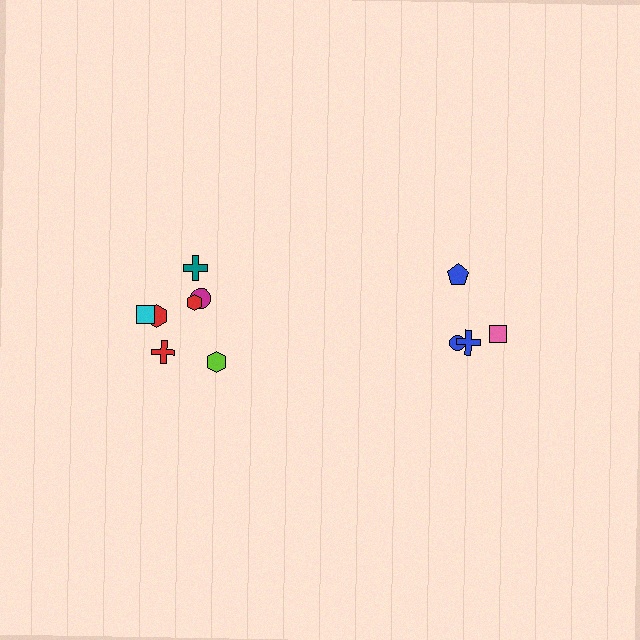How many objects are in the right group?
There are 4 objects.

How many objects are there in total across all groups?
There are 11 objects.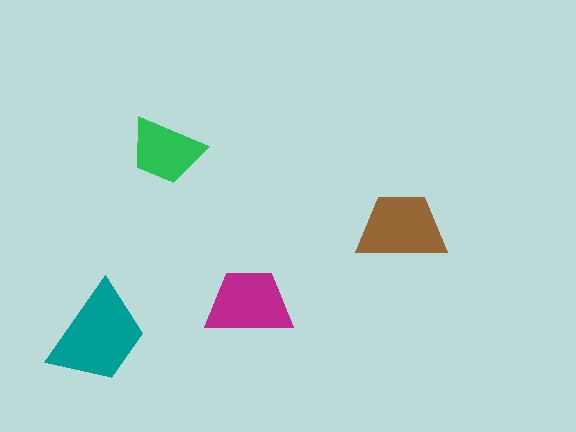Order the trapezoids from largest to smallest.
the teal one, the brown one, the magenta one, the green one.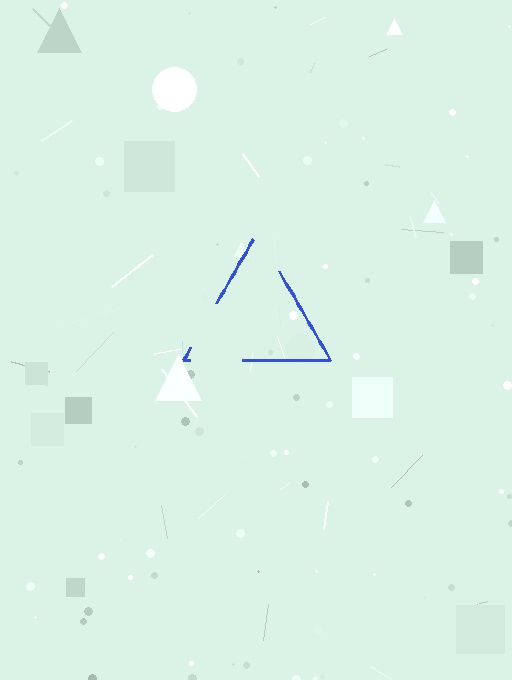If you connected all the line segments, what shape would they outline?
They would outline a triangle.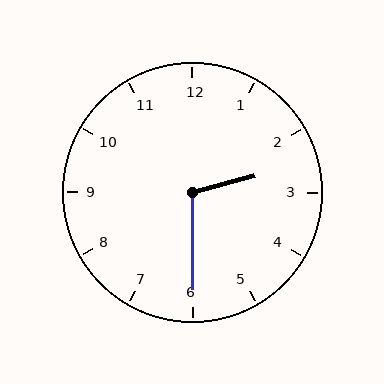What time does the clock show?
2:30.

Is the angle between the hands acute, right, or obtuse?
It is obtuse.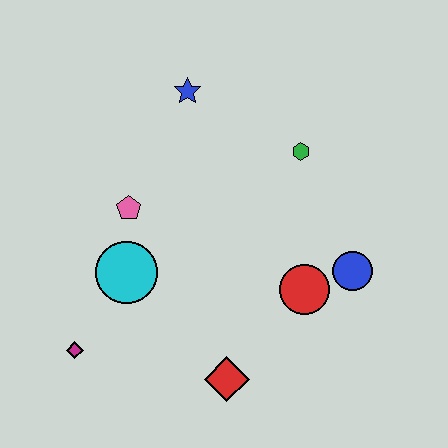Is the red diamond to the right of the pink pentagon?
Yes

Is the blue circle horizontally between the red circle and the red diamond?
No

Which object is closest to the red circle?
The blue circle is closest to the red circle.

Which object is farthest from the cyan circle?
The blue circle is farthest from the cyan circle.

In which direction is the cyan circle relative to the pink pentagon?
The cyan circle is below the pink pentagon.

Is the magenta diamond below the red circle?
Yes